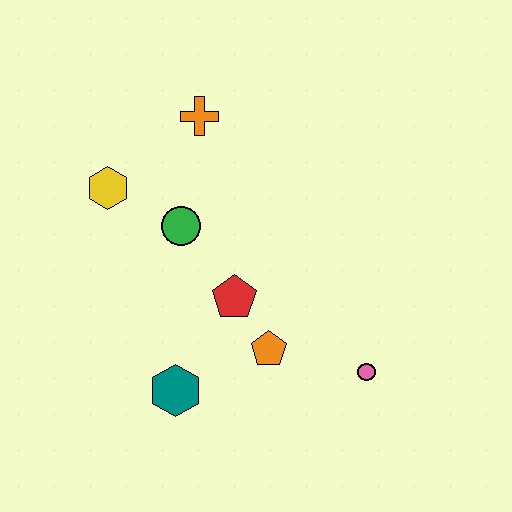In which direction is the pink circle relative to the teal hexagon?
The pink circle is to the right of the teal hexagon.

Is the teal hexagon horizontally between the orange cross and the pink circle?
No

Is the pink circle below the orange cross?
Yes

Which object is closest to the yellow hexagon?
The green circle is closest to the yellow hexagon.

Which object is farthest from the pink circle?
The yellow hexagon is farthest from the pink circle.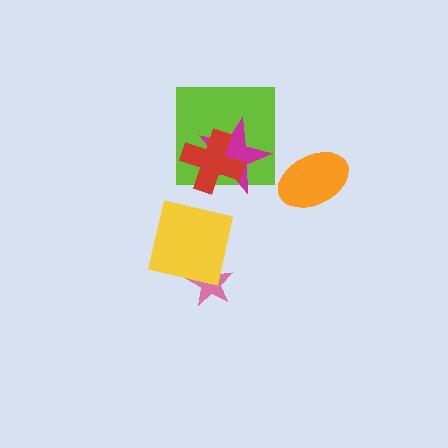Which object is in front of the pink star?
The yellow square is in front of the pink star.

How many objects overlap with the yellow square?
1 object overlaps with the yellow square.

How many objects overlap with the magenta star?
2 objects overlap with the magenta star.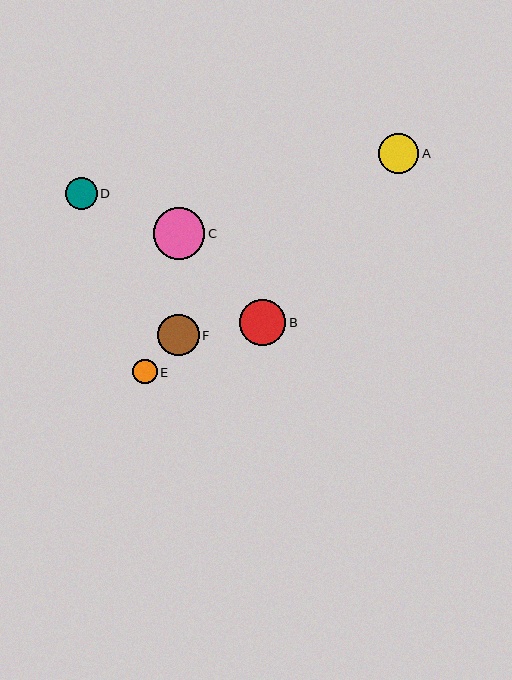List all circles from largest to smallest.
From largest to smallest: C, B, F, A, D, E.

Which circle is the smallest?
Circle E is the smallest with a size of approximately 24 pixels.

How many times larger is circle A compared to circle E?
Circle A is approximately 1.7 times the size of circle E.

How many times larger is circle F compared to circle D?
Circle F is approximately 1.3 times the size of circle D.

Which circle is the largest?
Circle C is the largest with a size of approximately 51 pixels.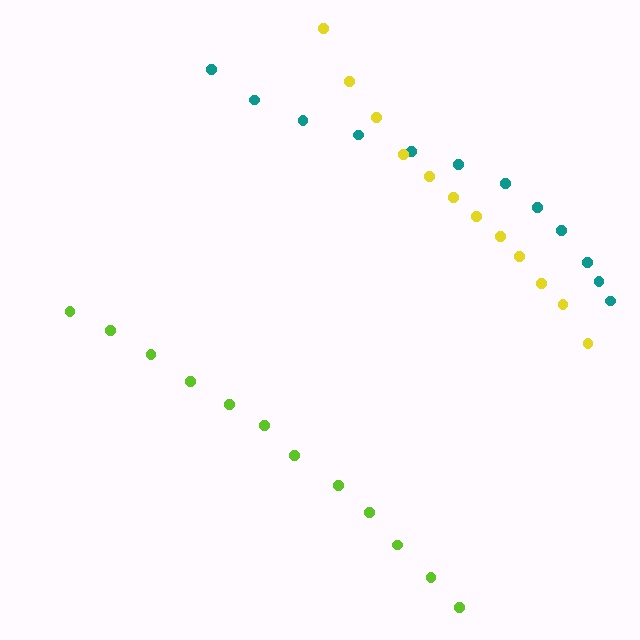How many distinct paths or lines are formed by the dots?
There are 3 distinct paths.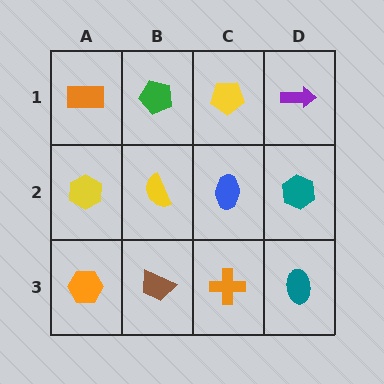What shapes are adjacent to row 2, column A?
An orange rectangle (row 1, column A), an orange hexagon (row 3, column A), a yellow semicircle (row 2, column B).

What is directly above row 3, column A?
A yellow hexagon.